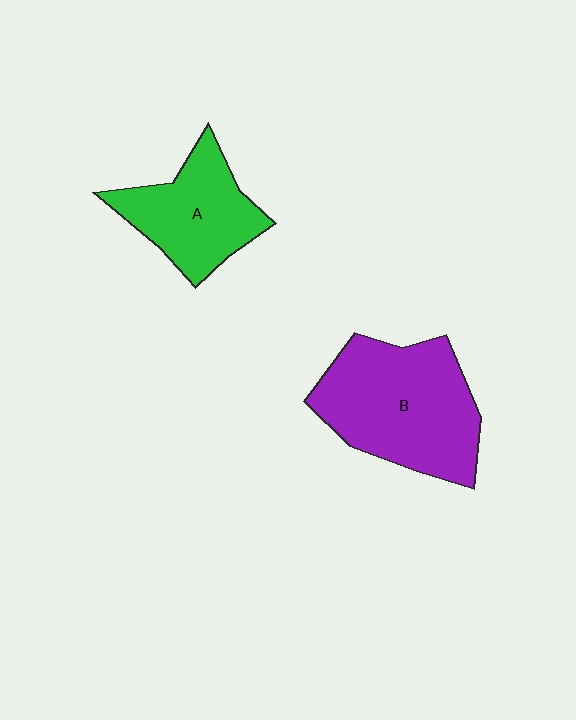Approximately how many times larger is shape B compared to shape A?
Approximately 1.5 times.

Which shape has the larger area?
Shape B (purple).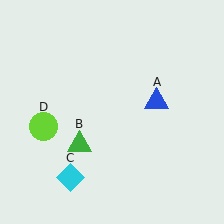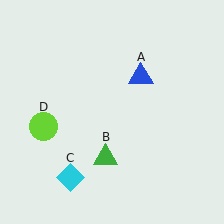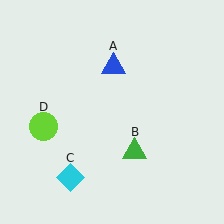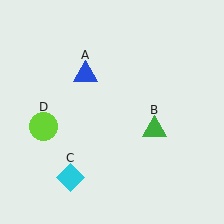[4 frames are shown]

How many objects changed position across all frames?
2 objects changed position: blue triangle (object A), green triangle (object B).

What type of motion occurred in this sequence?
The blue triangle (object A), green triangle (object B) rotated counterclockwise around the center of the scene.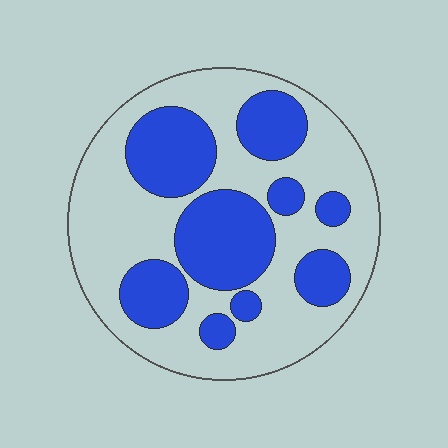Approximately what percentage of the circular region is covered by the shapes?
Approximately 40%.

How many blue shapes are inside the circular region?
9.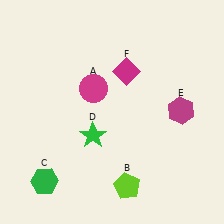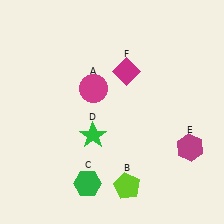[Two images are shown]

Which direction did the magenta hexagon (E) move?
The magenta hexagon (E) moved down.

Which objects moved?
The objects that moved are: the green hexagon (C), the magenta hexagon (E).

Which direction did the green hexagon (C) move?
The green hexagon (C) moved right.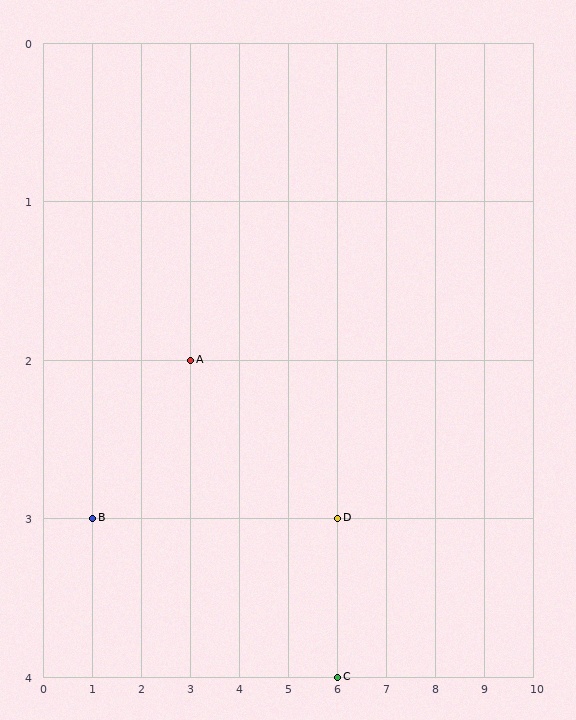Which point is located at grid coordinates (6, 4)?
Point C is at (6, 4).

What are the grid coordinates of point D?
Point D is at grid coordinates (6, 3).